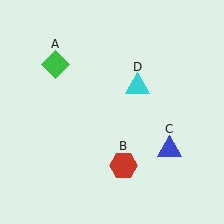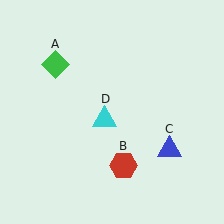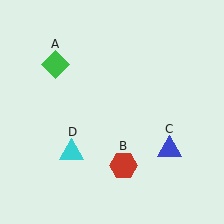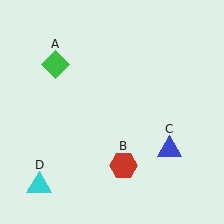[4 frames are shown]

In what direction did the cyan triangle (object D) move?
The cyan triangle (object D) moved down and to the left.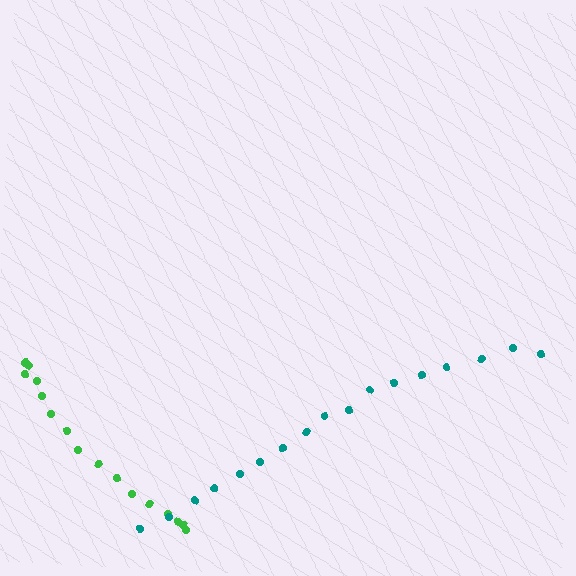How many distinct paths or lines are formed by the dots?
There are 2 distinct paths.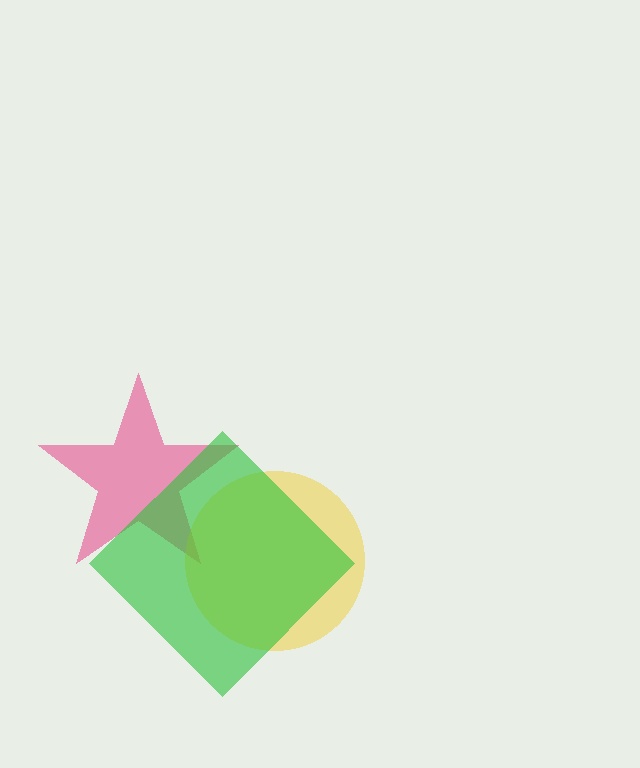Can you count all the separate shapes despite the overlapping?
Yes, there are 3 separate shapes.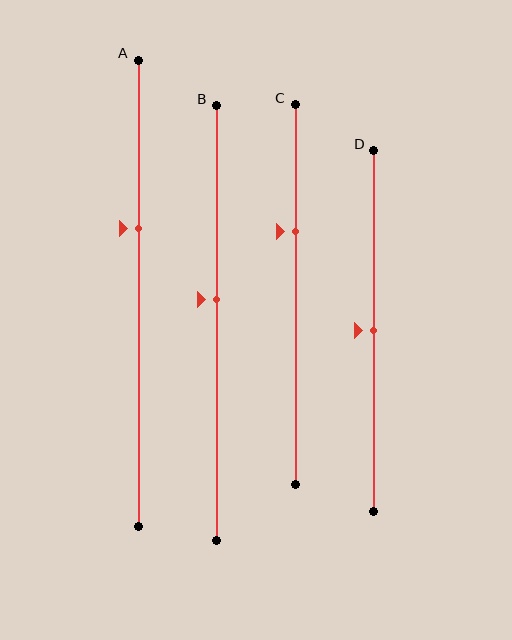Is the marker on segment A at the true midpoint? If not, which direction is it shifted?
No, the marker on segment A is shifted upward by about 14% of the segment length.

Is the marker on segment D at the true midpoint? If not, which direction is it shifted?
Yes, the marker on segment D is at the true midpoint.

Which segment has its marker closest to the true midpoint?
Segment D has its marker closest to the true midpoint.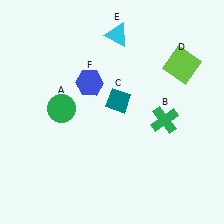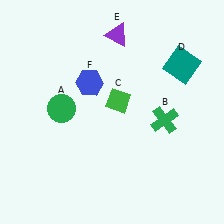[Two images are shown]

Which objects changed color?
C changed from teal to green. D changed from lime to teal. E changed from cyan to purple.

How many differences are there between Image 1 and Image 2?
There are 3 differences between the two images.